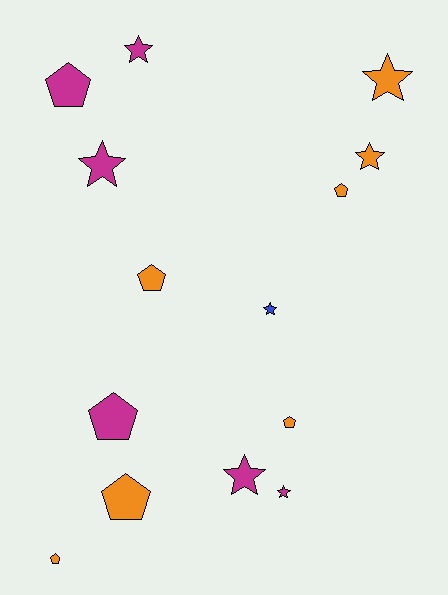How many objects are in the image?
There are 14 objects.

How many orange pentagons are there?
There are 5 orange pentagons.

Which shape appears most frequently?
Pentagon, with 7 objects.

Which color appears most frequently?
Orange, with 7 objects.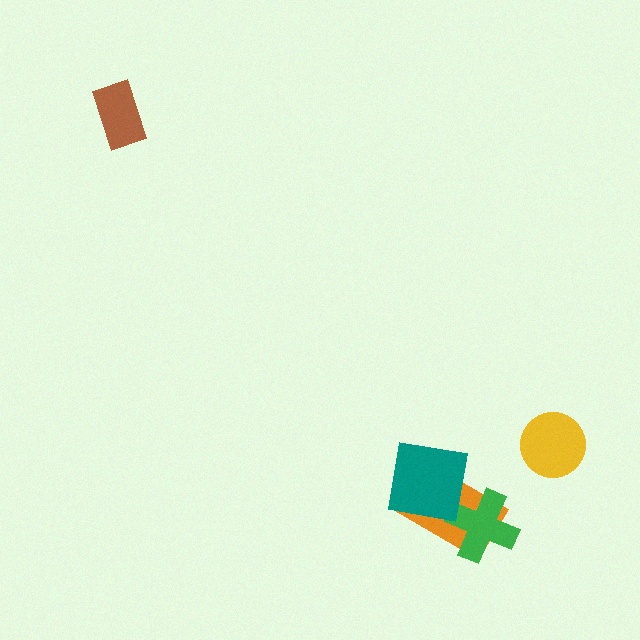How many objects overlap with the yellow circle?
0 objects overlap with the yellow circle.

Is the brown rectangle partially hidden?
No, no other shape covers it.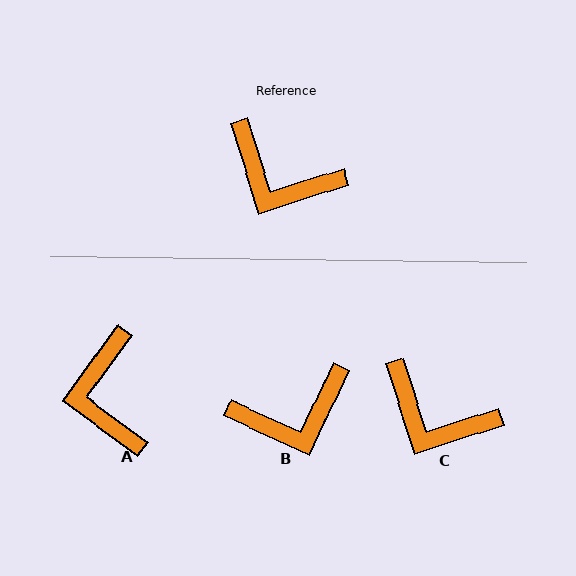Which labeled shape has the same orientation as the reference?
C.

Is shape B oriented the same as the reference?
No, it is off by about 48 degrees.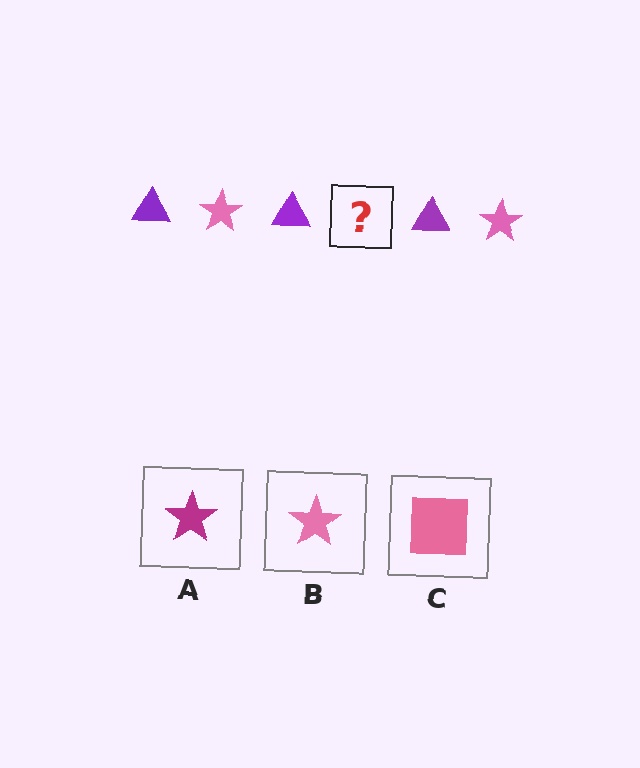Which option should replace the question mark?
Option B.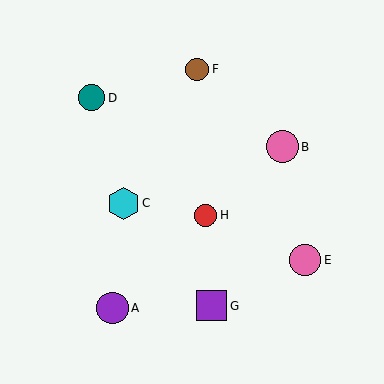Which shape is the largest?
The pink circle (labeled B) is the largest.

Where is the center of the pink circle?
The center of the pink circle is at (305, 260).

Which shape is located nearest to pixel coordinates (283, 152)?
The pink circle (labeled B) at (282, 147) is nearest to that location.